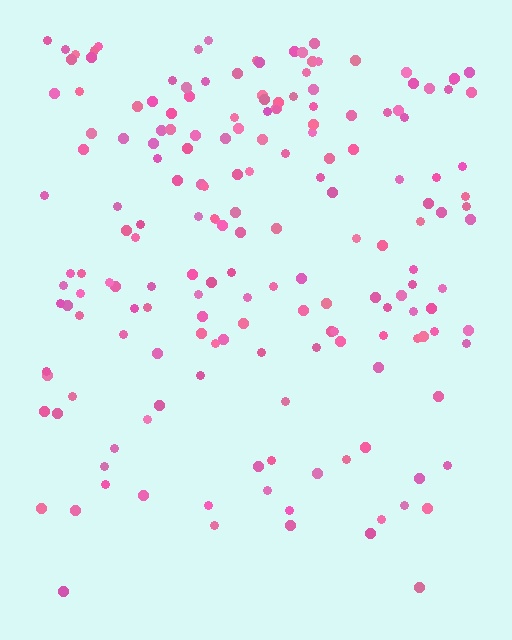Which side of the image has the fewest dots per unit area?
The bottom.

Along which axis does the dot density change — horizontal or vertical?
Vertical.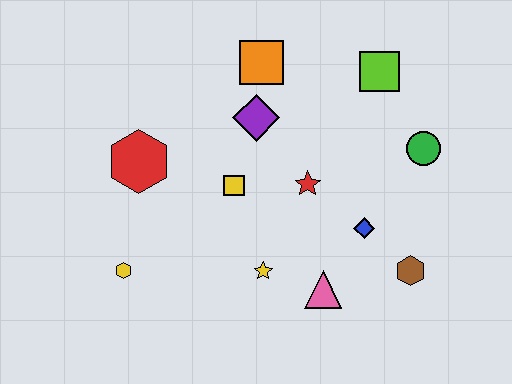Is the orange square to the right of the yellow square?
Yes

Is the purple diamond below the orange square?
Yes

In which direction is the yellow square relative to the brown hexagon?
The yellow square is to the left of the brown hexagon.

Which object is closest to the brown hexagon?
The blue diamond is closest to the brown hexagon.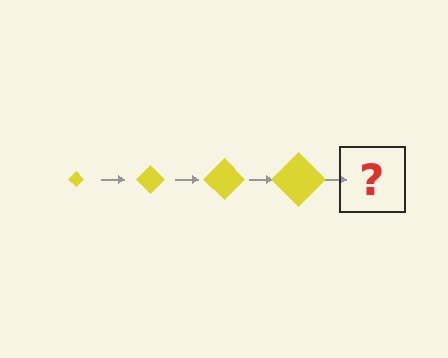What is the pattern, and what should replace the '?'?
The pattern is that the diamond gets progressively larger each step. The '?' should be a yellow diamond, larger than the previous one.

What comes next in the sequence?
The next element should be a yellow diamond, larger than the previous one.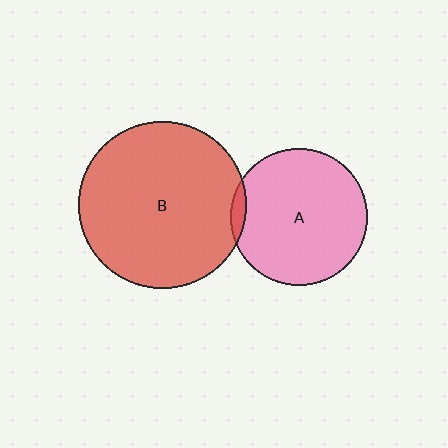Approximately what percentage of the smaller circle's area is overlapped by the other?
Approximately 5%.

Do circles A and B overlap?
Yes.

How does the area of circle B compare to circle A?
Approximately 1.5 times.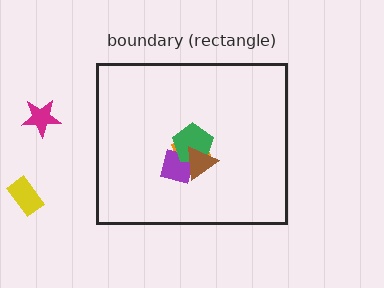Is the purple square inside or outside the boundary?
Inside.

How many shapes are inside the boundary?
4 inside, 2 outside.